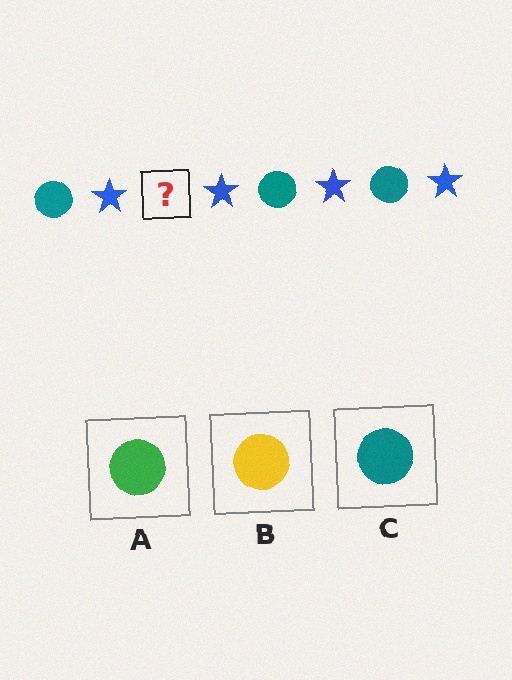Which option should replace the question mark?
Option C.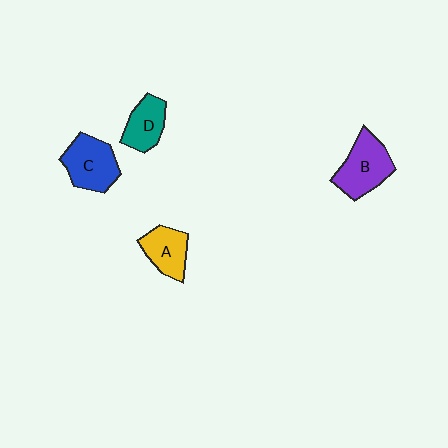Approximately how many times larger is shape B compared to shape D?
Approximately 1.4 times.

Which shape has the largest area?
Shape B (purple).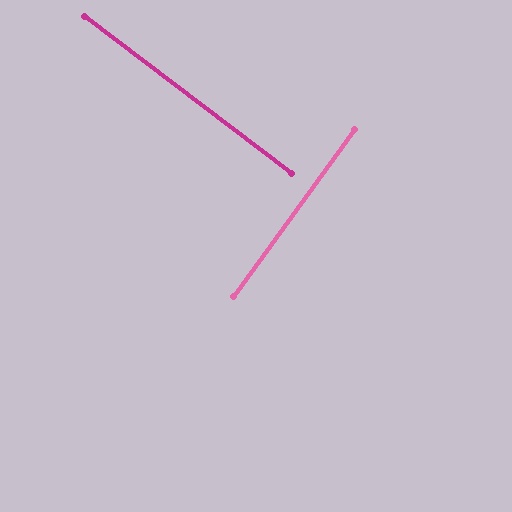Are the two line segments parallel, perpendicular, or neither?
Perpendicular — they meet at approximately 89°.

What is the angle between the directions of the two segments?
Approximately 89 degrees.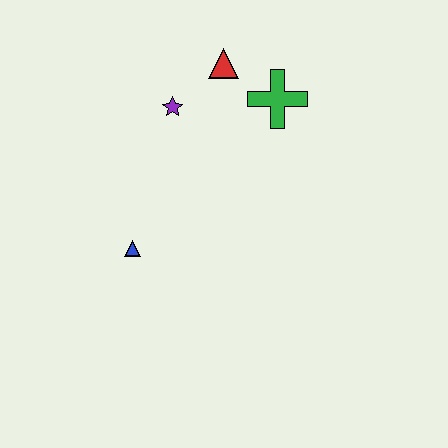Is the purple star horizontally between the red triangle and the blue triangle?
Yes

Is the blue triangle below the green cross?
Yes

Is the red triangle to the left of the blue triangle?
No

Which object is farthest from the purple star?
The blue triangle is farthest from the purple star.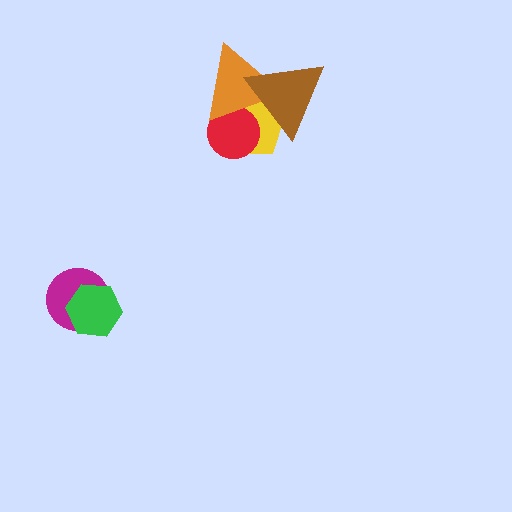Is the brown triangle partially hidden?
No, no other shape covers it.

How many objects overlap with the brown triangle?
3 objects overlap with the brown triangle.